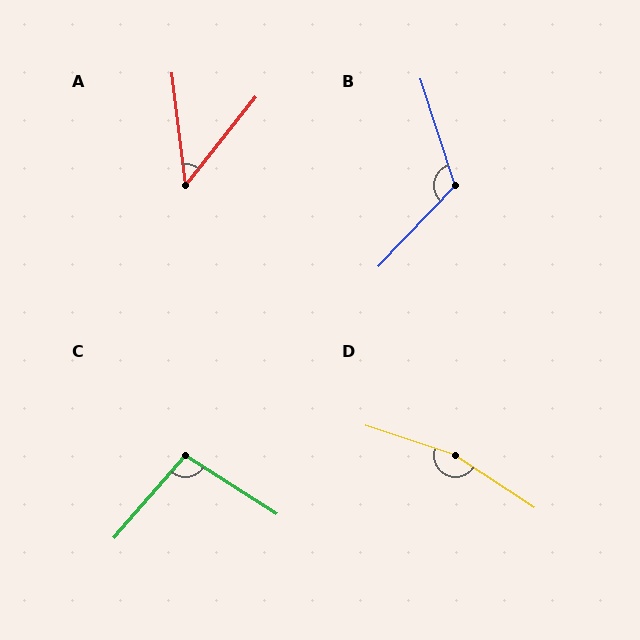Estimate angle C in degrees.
Approximately 98 degrees.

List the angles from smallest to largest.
A (45°), C (98°), B (118°), D (165°).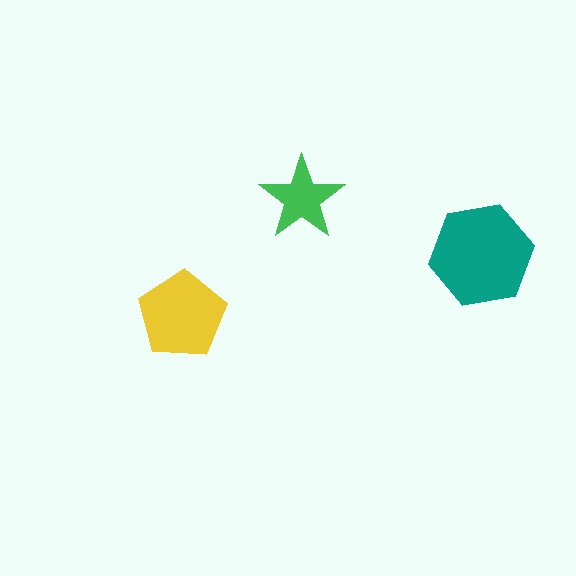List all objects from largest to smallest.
The teal hexagon, the yellow pentagon, the green star.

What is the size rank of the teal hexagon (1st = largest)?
1st.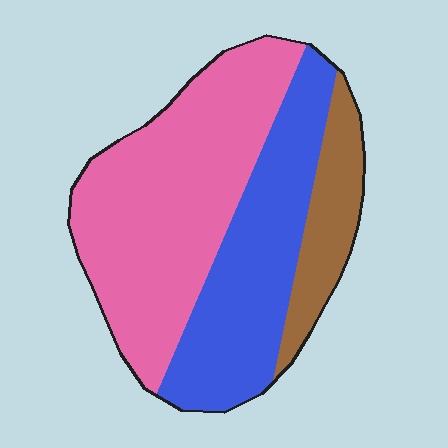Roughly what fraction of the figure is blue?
Blue takes up about one third (1/3) of the figure.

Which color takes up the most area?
Pink, at roughly 50%.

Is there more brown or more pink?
Pink.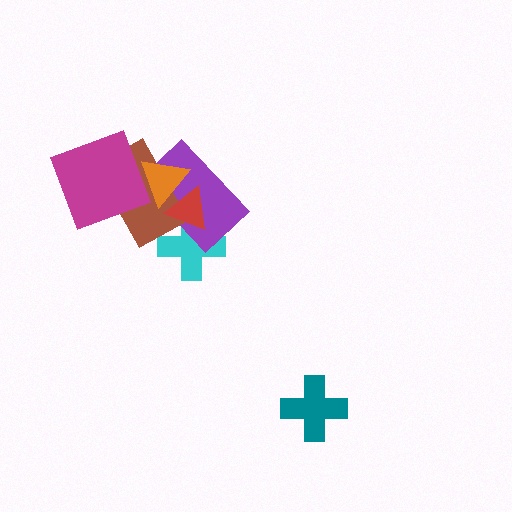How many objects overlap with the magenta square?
1 object overlaps with the magenta square.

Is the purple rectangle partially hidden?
Yes, it is partially covered by another shape.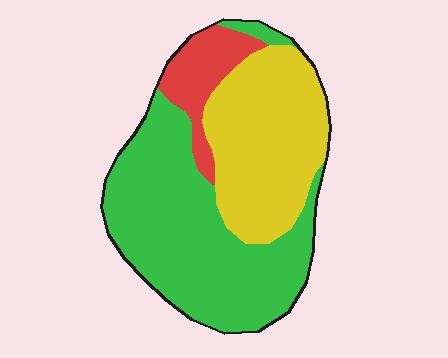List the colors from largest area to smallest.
From largest to smallest: green, yellow, red.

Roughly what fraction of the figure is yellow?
Yellow covers 36% of the figure.